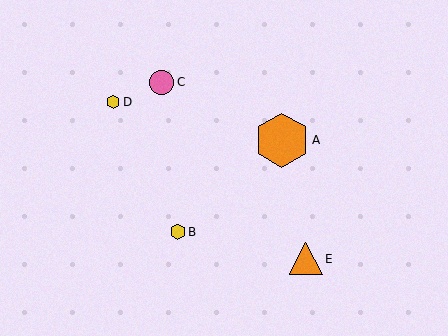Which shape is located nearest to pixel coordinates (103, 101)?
The yellow hexagon (labeled D) at (113, 102) is nearest to that location.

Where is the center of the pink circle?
The center of the pink circle is at (162, 82).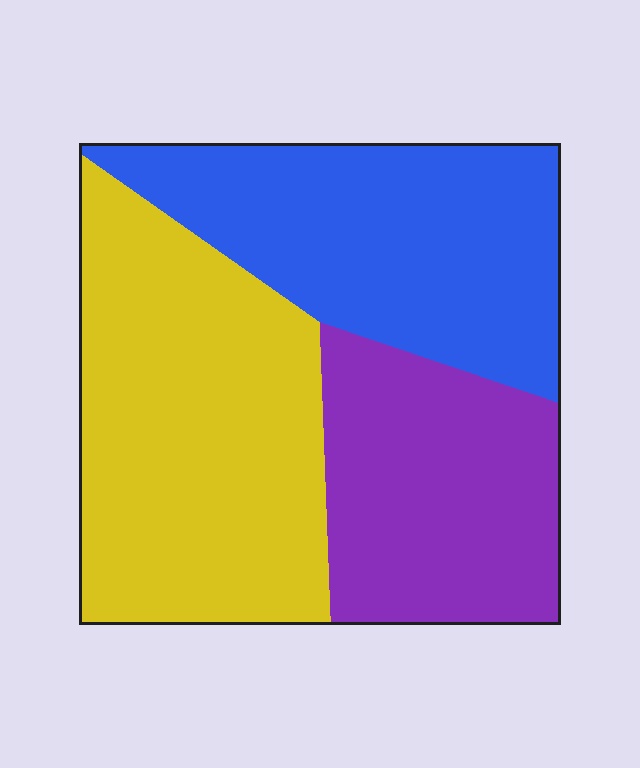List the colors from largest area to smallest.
From largest to smallest: yellow, blue, purple.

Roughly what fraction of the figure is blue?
Blue takes up about one third (1/3) of the figure.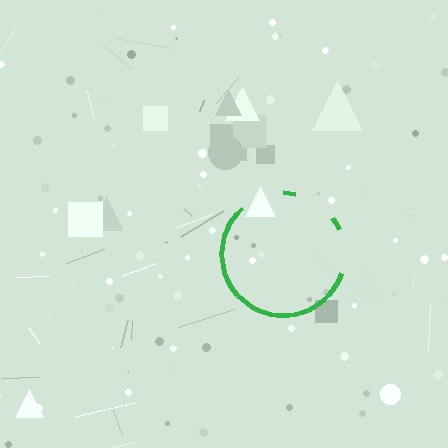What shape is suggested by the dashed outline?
The dashed outline suggests a circle.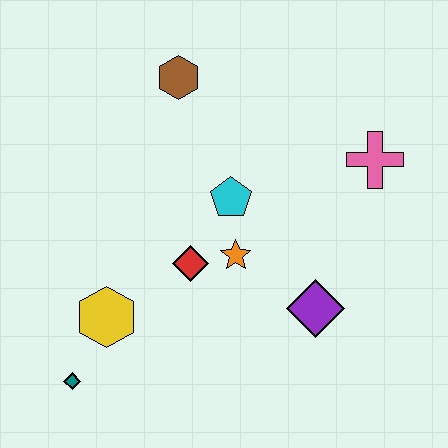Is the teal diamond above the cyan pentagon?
No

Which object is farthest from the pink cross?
The teal diamond is farthest from the pink cross.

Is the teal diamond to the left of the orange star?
Yes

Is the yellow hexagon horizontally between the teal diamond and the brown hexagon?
Yes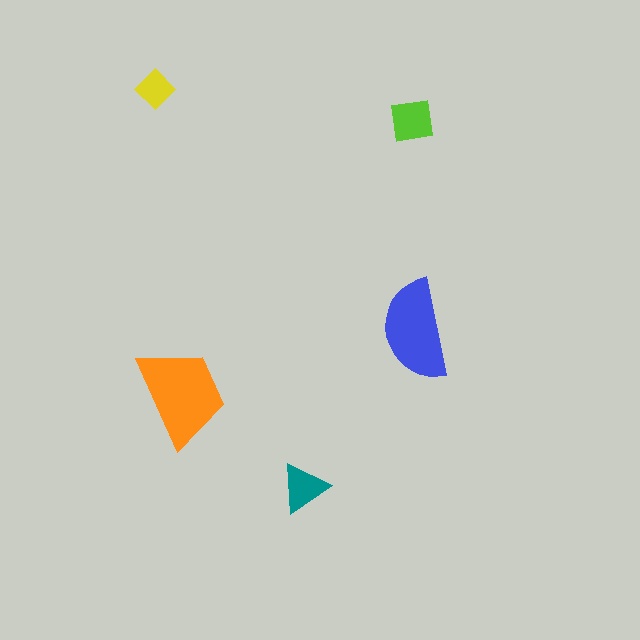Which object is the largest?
The orange trapezoid.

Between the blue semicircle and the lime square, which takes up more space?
The blue semicircle.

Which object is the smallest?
The yellow diamond.